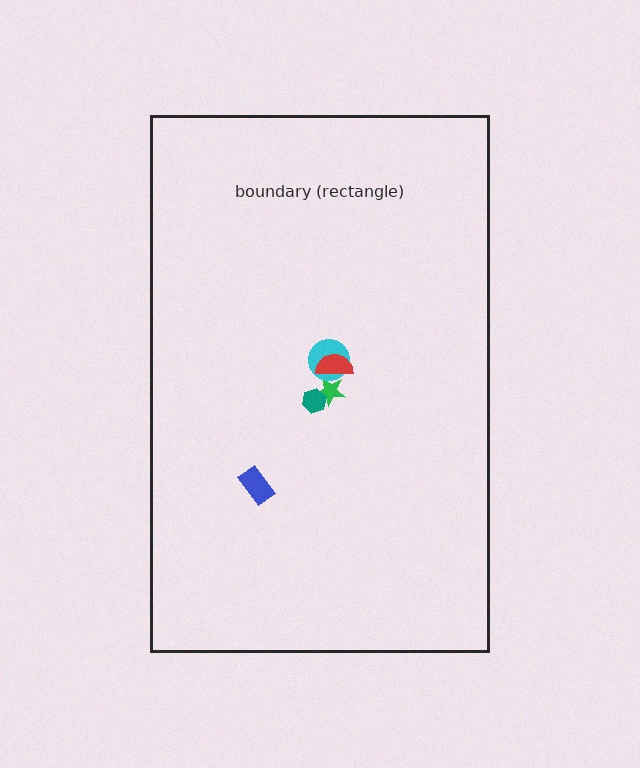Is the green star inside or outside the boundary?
Inside.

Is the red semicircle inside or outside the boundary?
Inside.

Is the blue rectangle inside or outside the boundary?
Inside.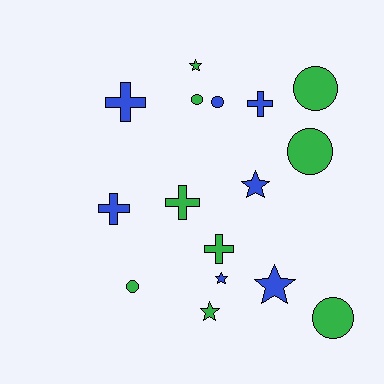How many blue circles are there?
There is 1 blue circle.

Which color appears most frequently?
Green, with 9 objects.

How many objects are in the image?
There are 16 objects.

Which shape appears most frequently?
Circle, with 6 objects.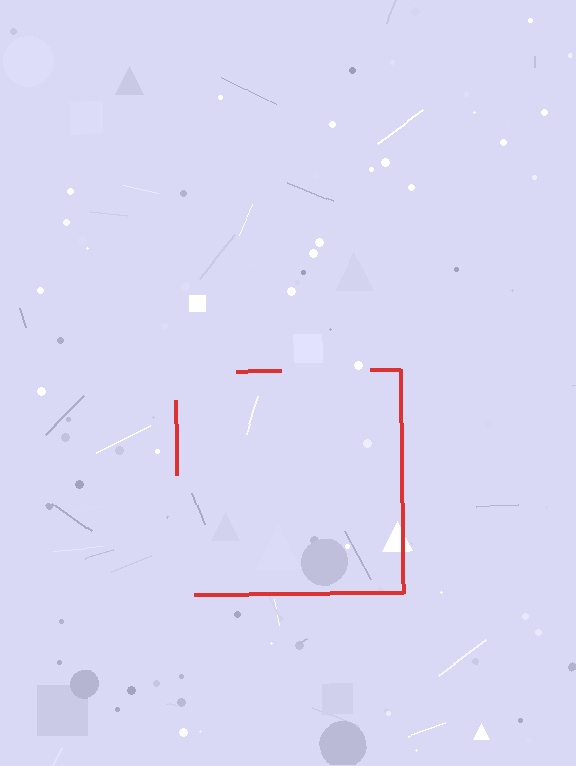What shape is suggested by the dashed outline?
The dashed outline suggests a square.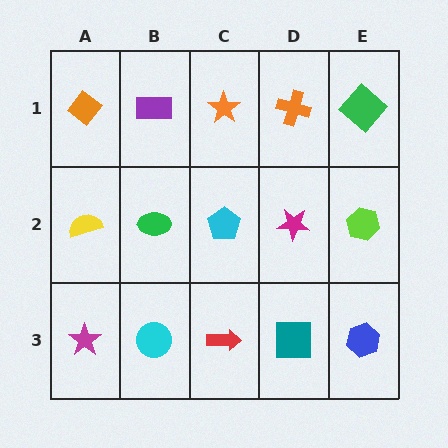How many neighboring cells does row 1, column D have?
3.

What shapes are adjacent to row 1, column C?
A cyan pentagon (row 2, column C), a purple rectangle (row 1, column B), an orange cross (row 1, column D).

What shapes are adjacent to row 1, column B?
A green ellipse (row 2, column B), an orange diamond (row 1, column A), an orange star (row 1, column C).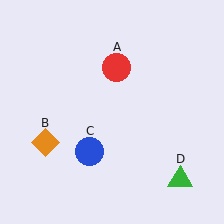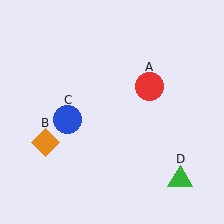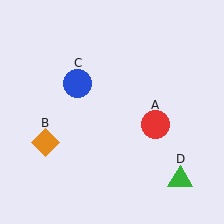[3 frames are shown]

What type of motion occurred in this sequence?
The red circle (object A), blue circle (object C) rotated clockwise around the center of the scene.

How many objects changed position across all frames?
2 objects changed position: red circle (object A), blue circle (object C).